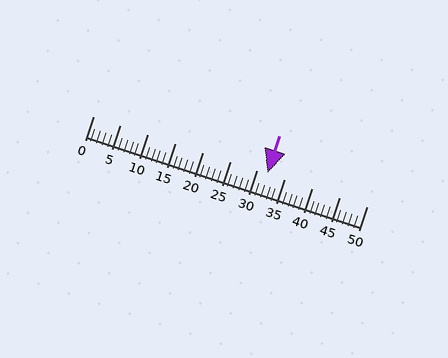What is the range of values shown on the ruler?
The ruler shows values from 0 to 50.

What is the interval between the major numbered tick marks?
The major tick marks are spaced 5 units apart.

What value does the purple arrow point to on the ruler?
The purple arrow points to approximately 32.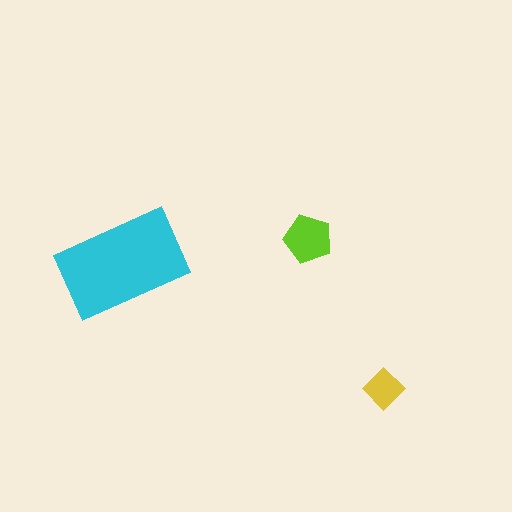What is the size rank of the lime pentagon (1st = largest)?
2nd.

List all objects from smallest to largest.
The yellow diamond, the lime pentagon, the cyan rectangle.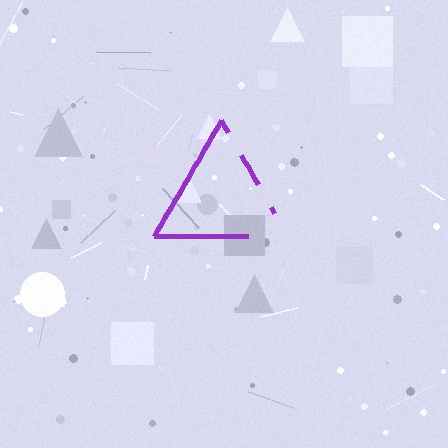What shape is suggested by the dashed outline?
The dashed outline suggests a triangle.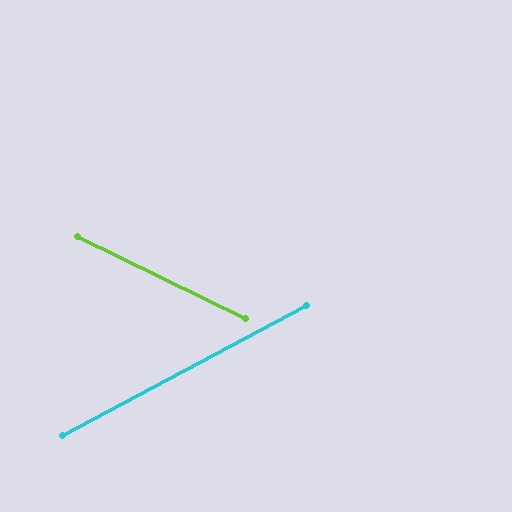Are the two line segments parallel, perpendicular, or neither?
Neither parallel nor perpendicular — they differ by about 54°.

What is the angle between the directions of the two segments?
Approximately 54 degrees.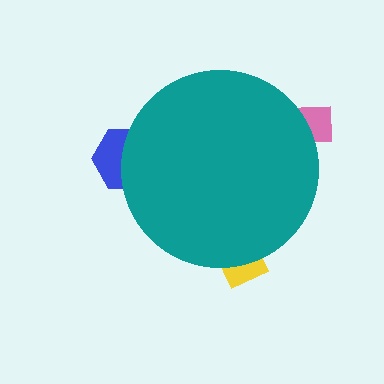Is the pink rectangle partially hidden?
Yes, the pink rectangle is partially hidden behind the teal circle.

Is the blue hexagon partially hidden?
Yes, the blue hexagon is partially hidden behind the teal circle.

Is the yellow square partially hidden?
Yes, the yellow square is partially hidden behind the teal circle.